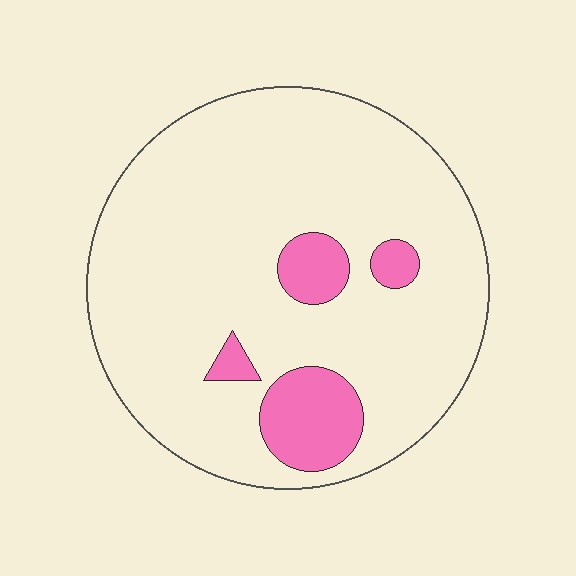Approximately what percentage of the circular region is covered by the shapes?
Approximately 15%.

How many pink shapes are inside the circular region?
4.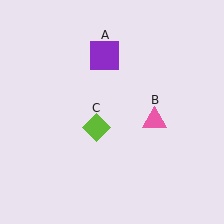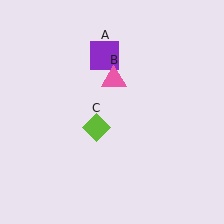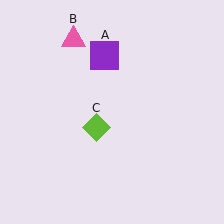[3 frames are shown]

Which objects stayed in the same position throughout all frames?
Purple square (object A) and lime diamond (object C) remained stationary.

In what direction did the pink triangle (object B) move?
The pink triangle (object B) moved up and to the left.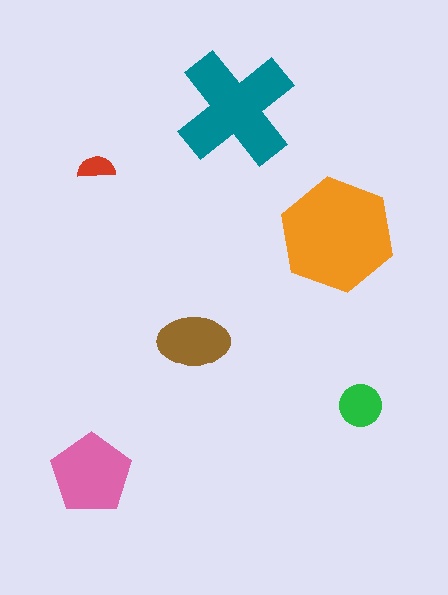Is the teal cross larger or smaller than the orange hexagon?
Smaller.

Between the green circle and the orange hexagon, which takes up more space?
The orange hexagon.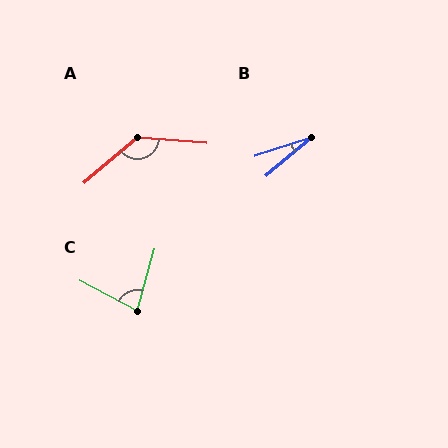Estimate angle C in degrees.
Approximately 78 degrees.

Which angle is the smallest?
B, at approximately 21 degrees.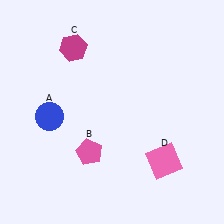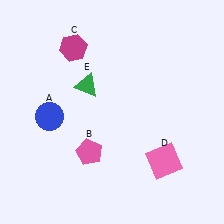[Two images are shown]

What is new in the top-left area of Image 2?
A green triangle (E) was added in the top-left area of Image 2.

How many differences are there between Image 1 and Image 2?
There is 1 difference between the two images.